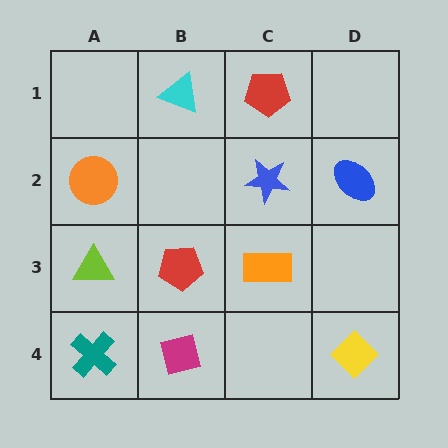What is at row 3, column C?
An orange rectangle.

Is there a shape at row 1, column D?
No, that cell is empty.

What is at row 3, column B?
A red pentagon.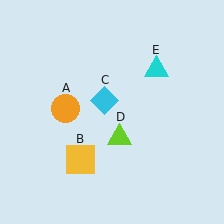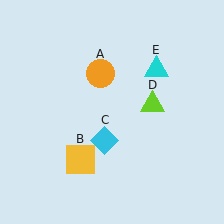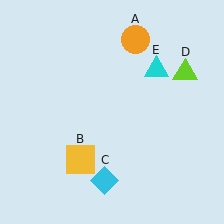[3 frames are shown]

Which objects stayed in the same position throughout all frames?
Yellow square (object B) and cyan triangle (object E) remained stationary.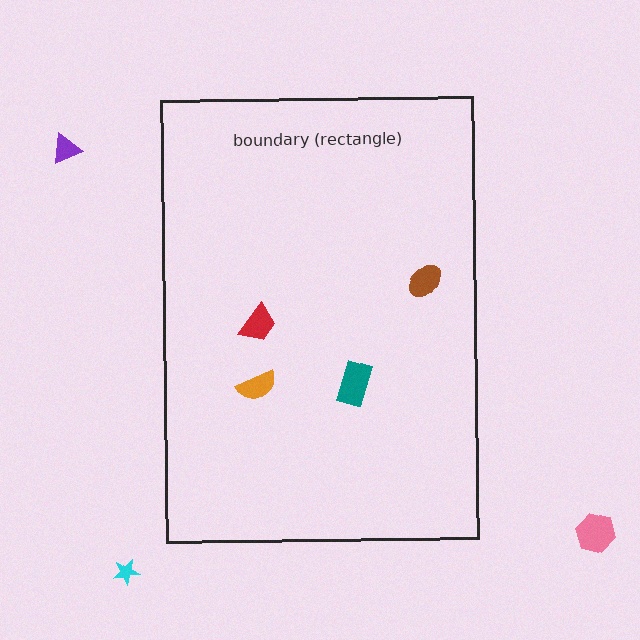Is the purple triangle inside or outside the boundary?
Outside.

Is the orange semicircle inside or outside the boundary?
Inside.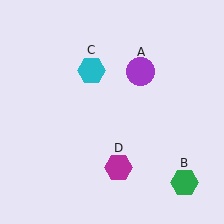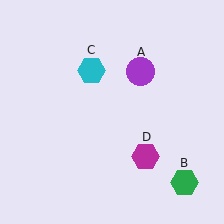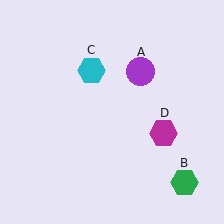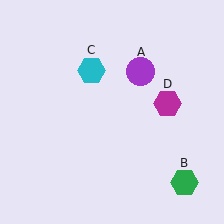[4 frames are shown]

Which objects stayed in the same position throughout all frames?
Purple circle (object A) and green hexagon (object B) and cyan hexagon (object C) remained stationary.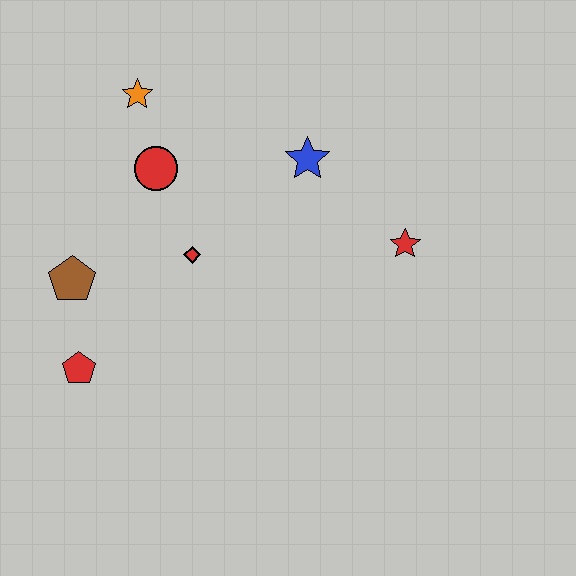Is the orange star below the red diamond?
No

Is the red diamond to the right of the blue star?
No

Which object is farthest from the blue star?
The red pentagon is farthest from the blue star.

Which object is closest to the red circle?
The orange star is closest to the red circle.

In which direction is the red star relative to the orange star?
The red star is to the right of the orange star.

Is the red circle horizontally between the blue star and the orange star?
Yes